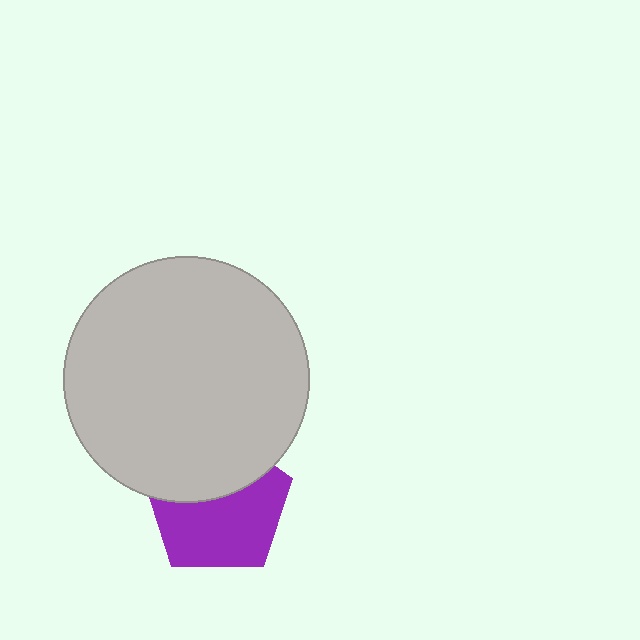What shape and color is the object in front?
The object in front is a light gray circle.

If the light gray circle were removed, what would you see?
You would see the complete purple pentagon.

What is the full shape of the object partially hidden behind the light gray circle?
The partially hidden object is a purple pentagon.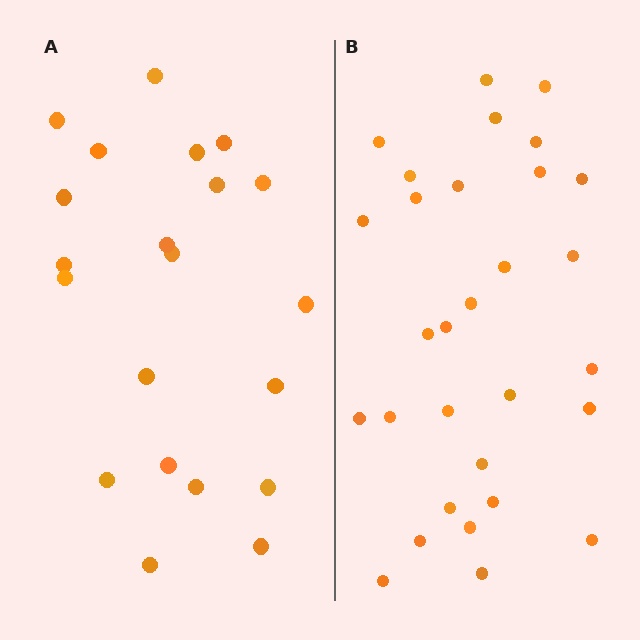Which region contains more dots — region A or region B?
Region B (the right region) has more dots.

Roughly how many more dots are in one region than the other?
Region B has roughly 8 or so more dots than region A.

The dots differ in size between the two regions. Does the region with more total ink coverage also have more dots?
No. Region A has more total ink coverage because its dots are larger, but region B actually contains more individual dots. Total area can be misleading — the number of items is what matters here.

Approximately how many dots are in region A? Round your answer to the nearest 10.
About 20 dots. (The exact count is 21, which rounds to 20.)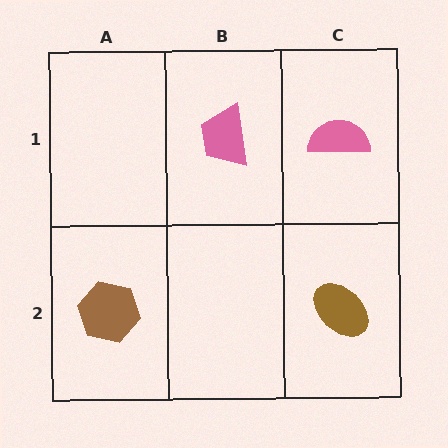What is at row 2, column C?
A brown ellipse.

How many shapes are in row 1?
2 shapes.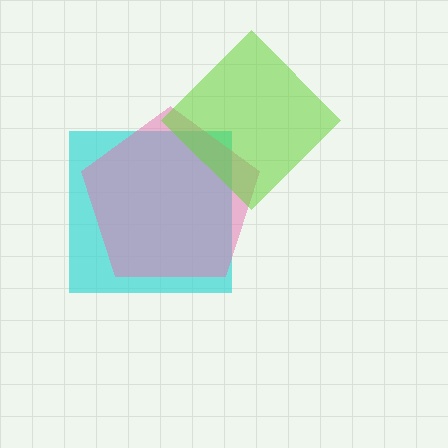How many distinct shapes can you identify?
There are 3 distinct shapes: a cyan square, a pink pentagon, a lime diamond.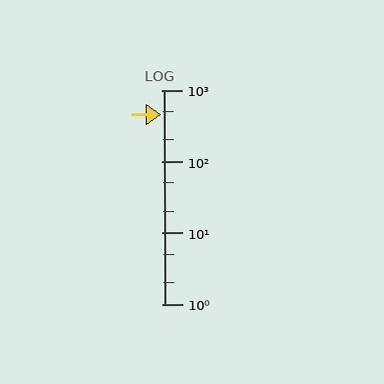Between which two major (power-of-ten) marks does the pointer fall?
The pointer is between 100 and 1000.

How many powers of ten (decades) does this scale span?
The scale spans 3 decades, from 1 to 1000.